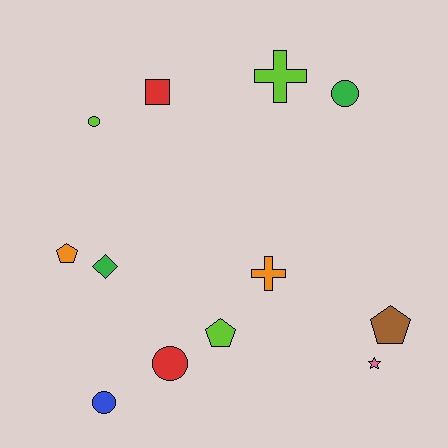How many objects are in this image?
There are 12 objects.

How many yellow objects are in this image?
There are no yellow objects.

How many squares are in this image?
There is 1 square.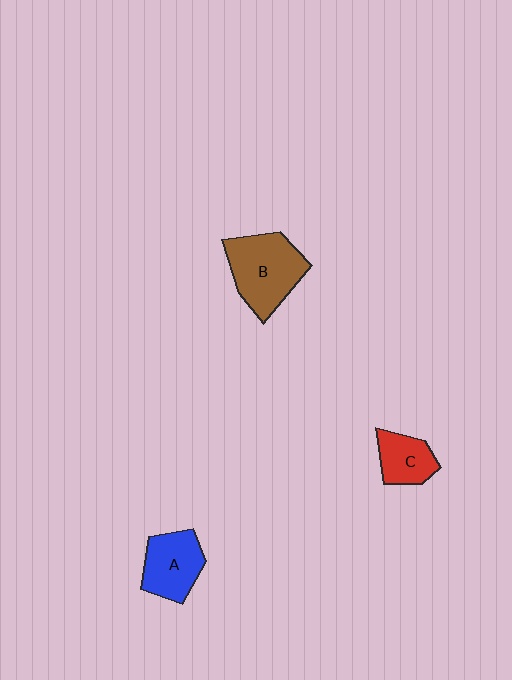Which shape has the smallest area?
Shape C (red).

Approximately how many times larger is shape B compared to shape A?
Approximately 1.4 times.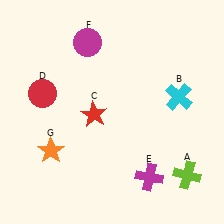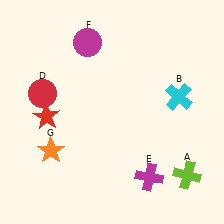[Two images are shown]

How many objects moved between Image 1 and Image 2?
1 object moved between the two images.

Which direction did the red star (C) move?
The red star (C) moved left.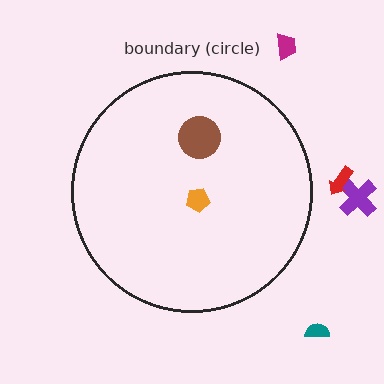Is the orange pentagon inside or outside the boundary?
Inside.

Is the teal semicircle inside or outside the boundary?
Outside.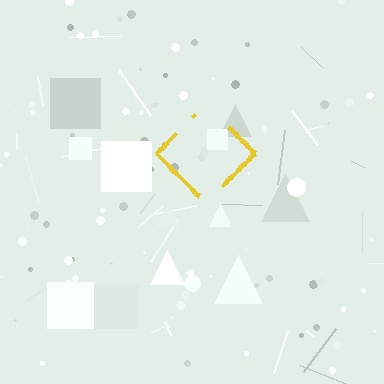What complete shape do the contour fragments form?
The contour fragments form a diamond.